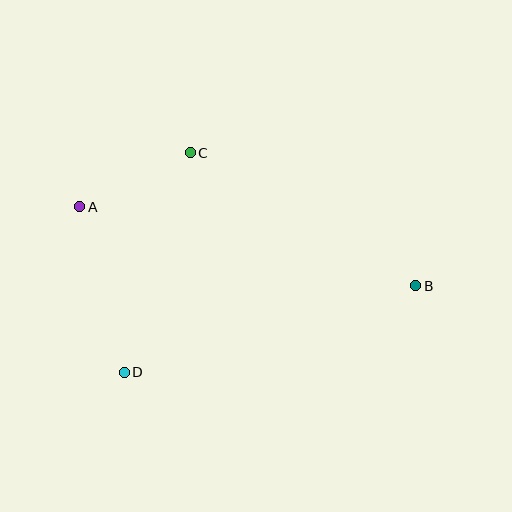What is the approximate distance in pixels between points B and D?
The distance between B and D is approximately 304 pixels.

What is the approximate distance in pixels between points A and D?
The distance between A and D is approximately 171 pixels.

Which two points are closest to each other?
Points A and C are closest to each other.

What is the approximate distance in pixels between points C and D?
The distance between C and D is approximately 229 pixels.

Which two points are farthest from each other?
Points A and B are farthest from each other.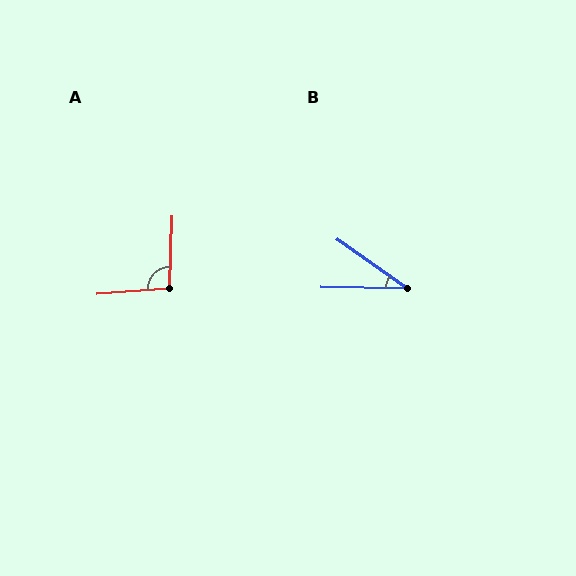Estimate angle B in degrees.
Approximately 34 degrees.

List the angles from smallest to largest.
B (34°), A (96°).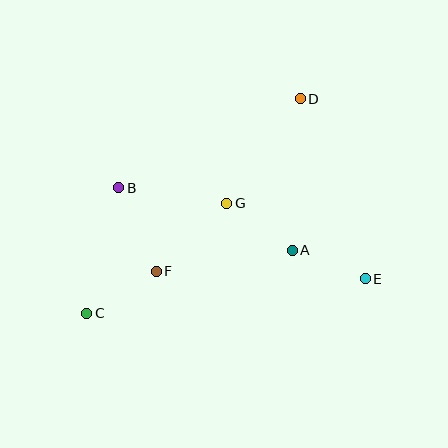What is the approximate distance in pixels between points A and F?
The distance between A and F is approximately 138 pixels.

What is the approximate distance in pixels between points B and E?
The distance between B and E is approximately 263 pixels.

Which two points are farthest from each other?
Points C and D are farthest from each other.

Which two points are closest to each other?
Points A and E are closest to each other.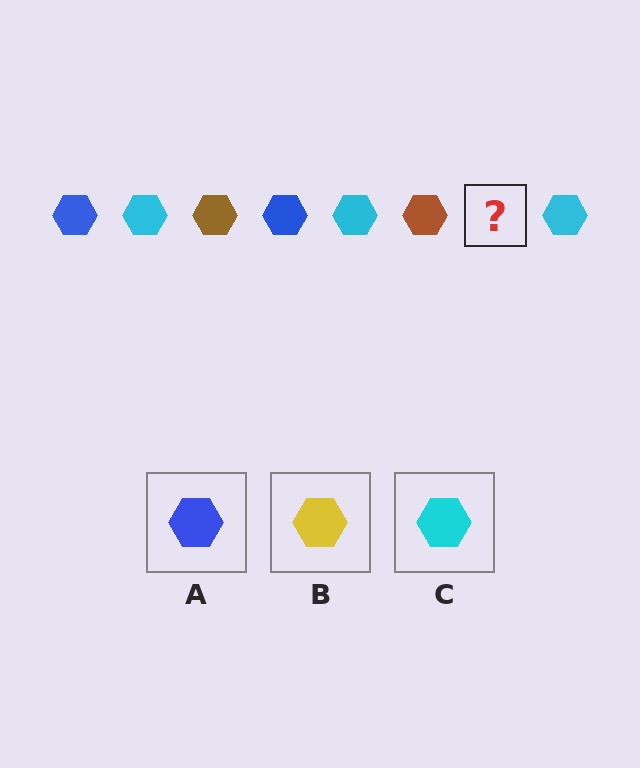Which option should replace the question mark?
Option A.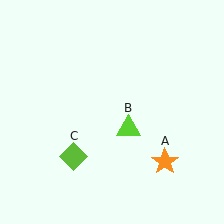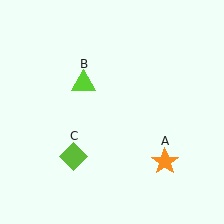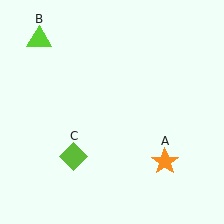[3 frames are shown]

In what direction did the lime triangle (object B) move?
The lime triangle (object B) moved up and to the left.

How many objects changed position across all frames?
1 object changed position: lime triangle (object B).